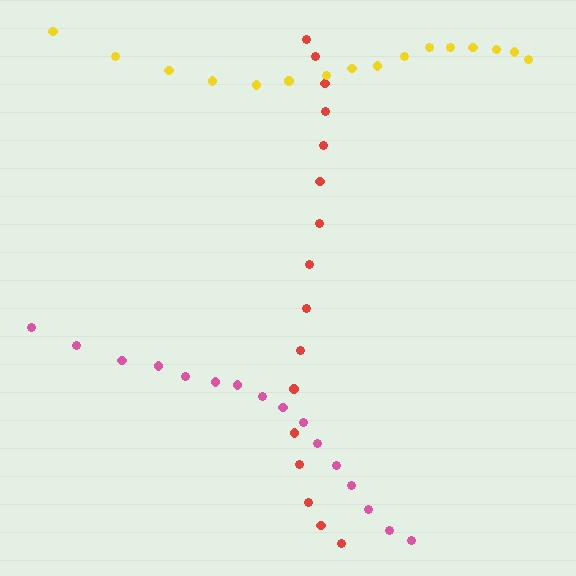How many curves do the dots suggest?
There are 3 distinct paths.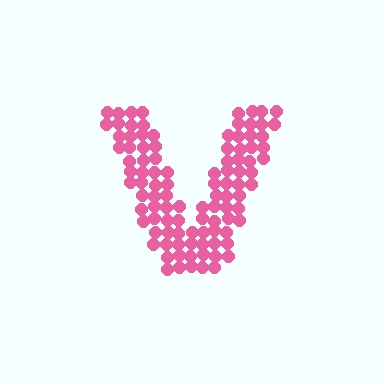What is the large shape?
The large shape is the letter V.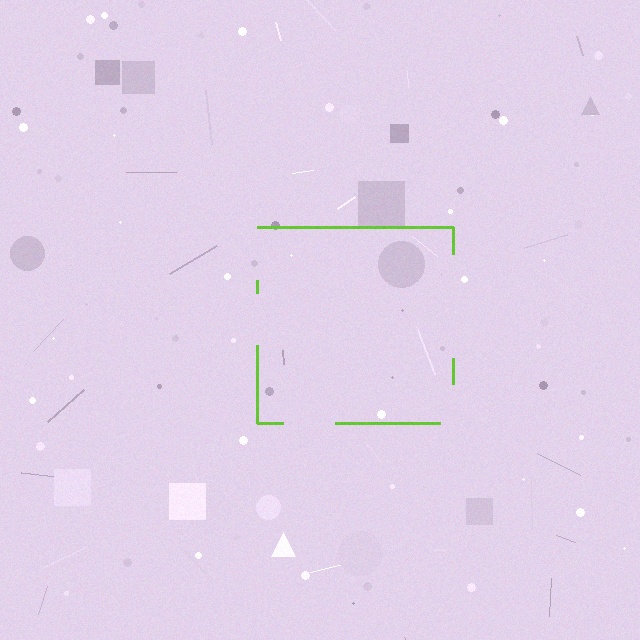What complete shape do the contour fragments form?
The contour fragments form a square.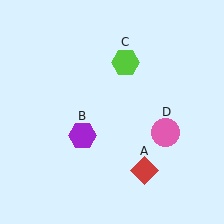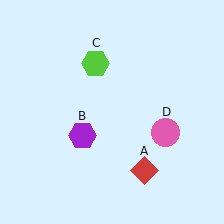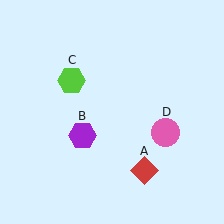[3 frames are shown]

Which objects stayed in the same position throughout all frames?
Red diamond (object A) and purple hexagon (object B) and pink circle (object D) remained stationary.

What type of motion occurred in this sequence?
The lime hexagon (object C) rotated counterclockwise around the center of the scene.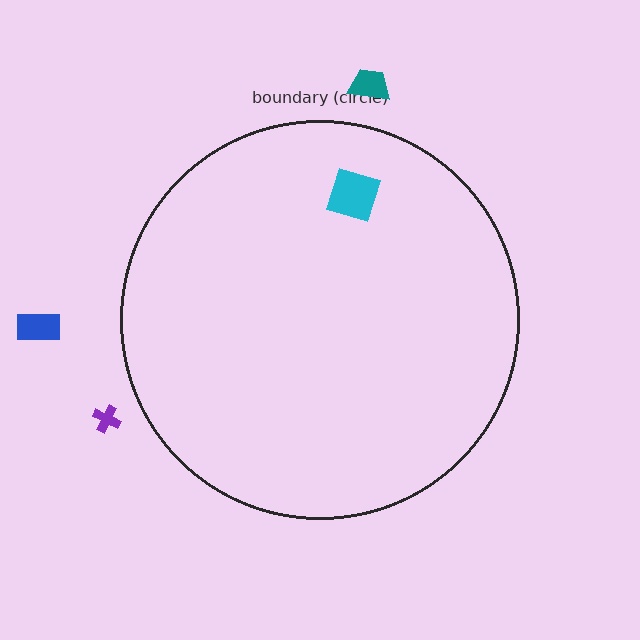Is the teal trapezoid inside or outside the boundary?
Outside.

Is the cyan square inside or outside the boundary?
Inside.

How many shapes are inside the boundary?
1 inside, 3 outside.